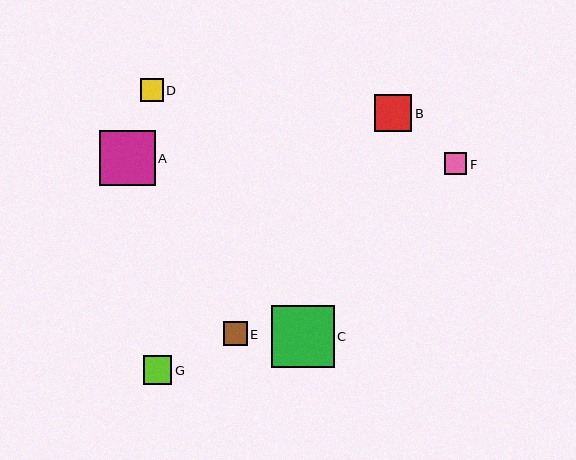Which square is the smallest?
Square F is the smallest with a size of approximately 22 pixels.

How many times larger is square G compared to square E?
Square G is approximately 1.2 times the size of square E.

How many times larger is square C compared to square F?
Square C is approximately 2.8 times the size of square F.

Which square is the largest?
Square C is the largest with a size of approximately 62 pixels.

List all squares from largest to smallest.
From largest to smallest: C, A, B, G, E, D, F.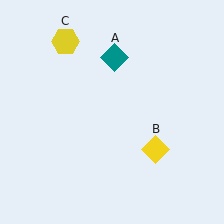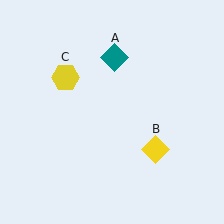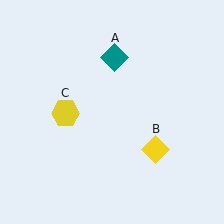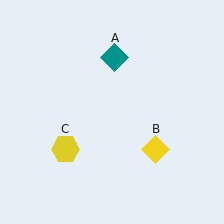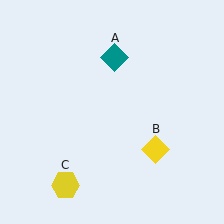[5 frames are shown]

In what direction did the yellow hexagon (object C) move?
The yellow hexagon (object C) moved down.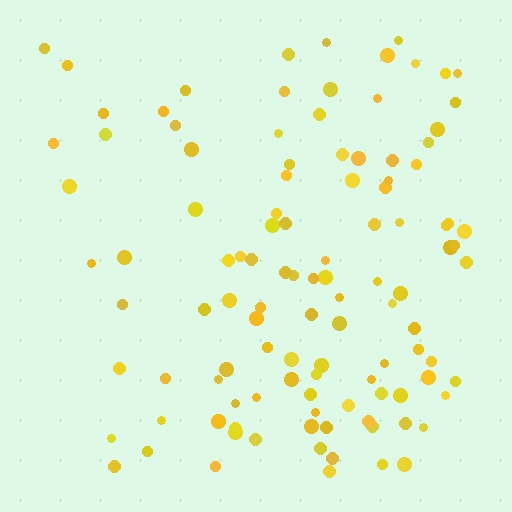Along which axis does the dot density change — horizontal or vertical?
Horizontal.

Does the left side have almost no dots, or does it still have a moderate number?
Still a moderate number, just noticeably fewer than the right.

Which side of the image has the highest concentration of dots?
The right.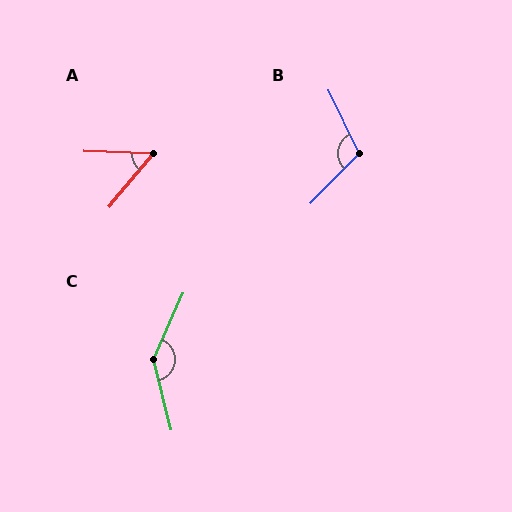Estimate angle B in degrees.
Approximately 110 degrees.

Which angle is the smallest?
A, at approximately 53 degrees.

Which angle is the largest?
C, at approximately 142 degrees.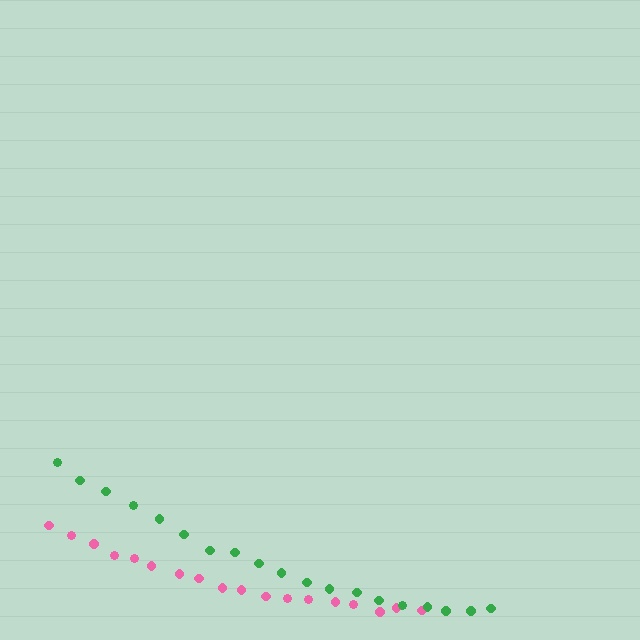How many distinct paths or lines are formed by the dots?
There are 2 distinct paths.